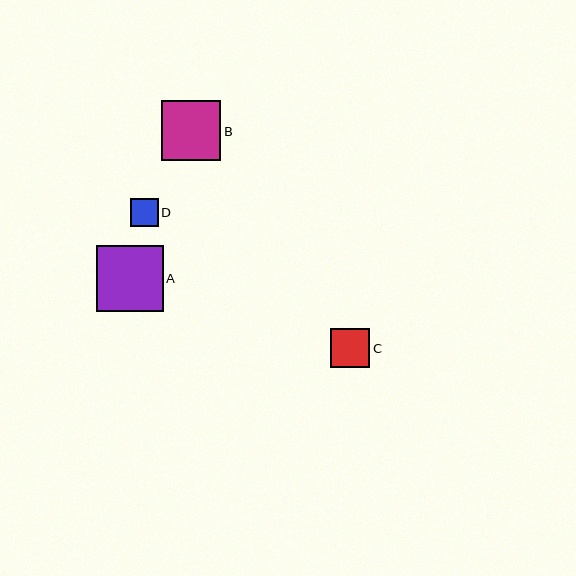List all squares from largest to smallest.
From largest to smallest: A, B, C, D.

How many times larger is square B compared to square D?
Square B is approximately 2.2 times the size of square D.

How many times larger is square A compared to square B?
Square A is approximately 1.1 times the size of square B.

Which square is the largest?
Square A is the largest with a size of approximately 67 pixels.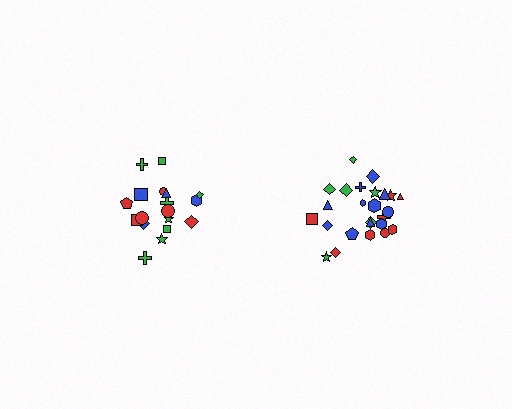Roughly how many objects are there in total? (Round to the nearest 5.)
Roughly 45 objects in total.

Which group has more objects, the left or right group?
The right group.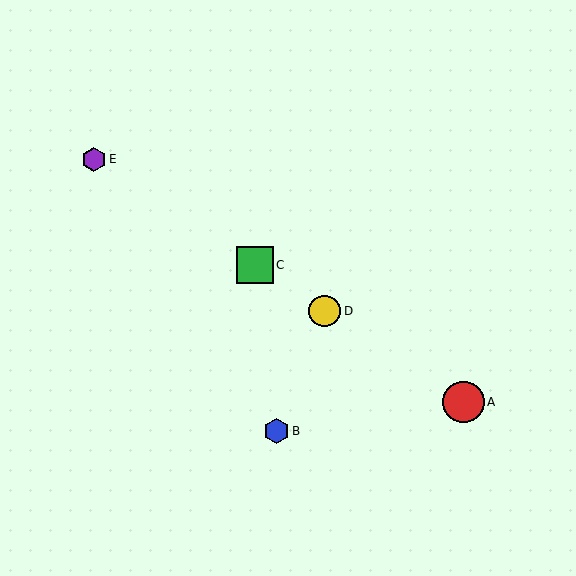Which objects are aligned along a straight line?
Objects A, C, D, E are aligned along a straight line.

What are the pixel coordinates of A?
Object A is at (463, 402).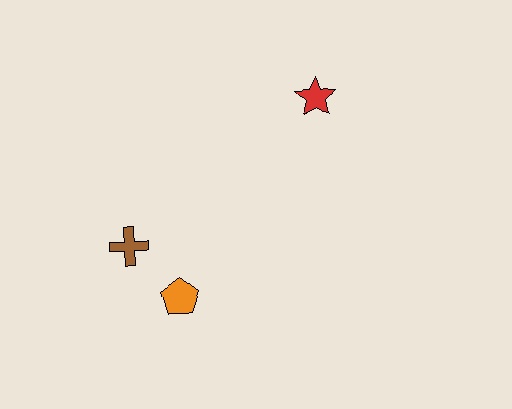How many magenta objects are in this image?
There are no magenta objects.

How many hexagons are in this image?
There are no hexagons.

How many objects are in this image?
There are 3 objects.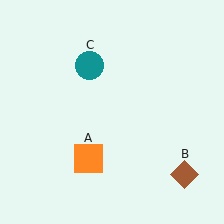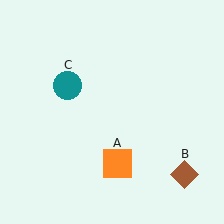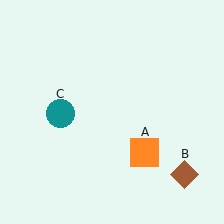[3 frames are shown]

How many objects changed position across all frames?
2 objects changed position: orange square (object A), teal circle (object C).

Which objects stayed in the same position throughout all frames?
Brown diamond (object B) remained stationary.